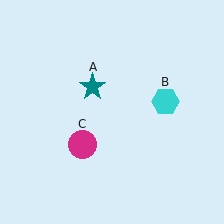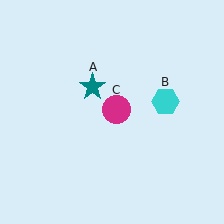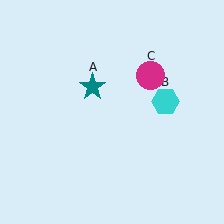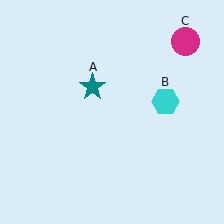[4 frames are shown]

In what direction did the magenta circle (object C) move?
The magenta circle (object C) moved up and to the right.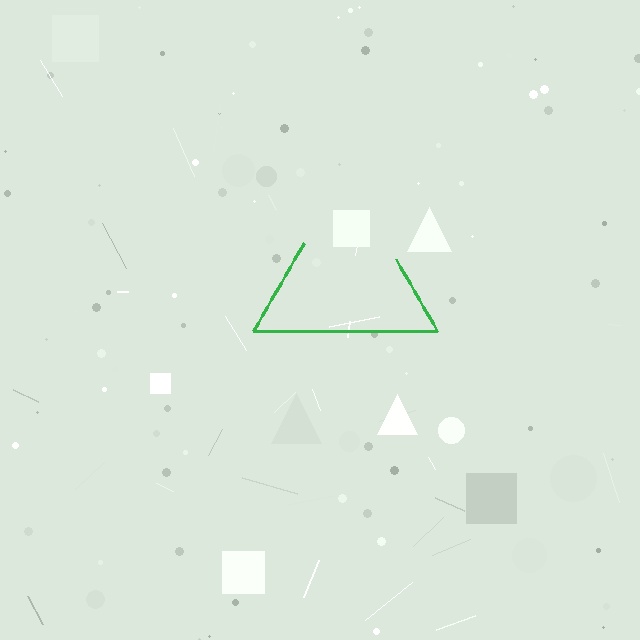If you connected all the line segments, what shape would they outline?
They would outline a triangle.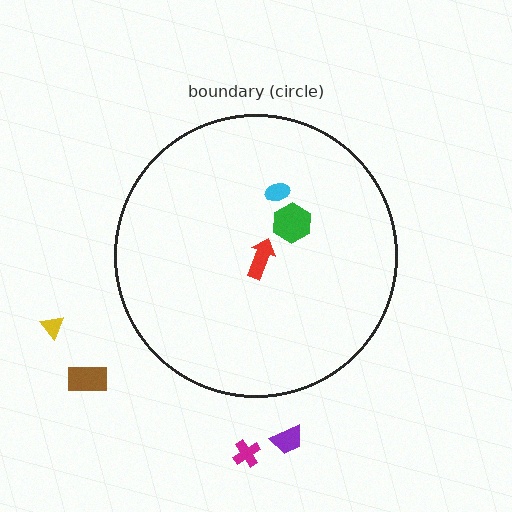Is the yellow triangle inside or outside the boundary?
Outside.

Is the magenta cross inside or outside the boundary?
Outside.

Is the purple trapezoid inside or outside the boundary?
Outside.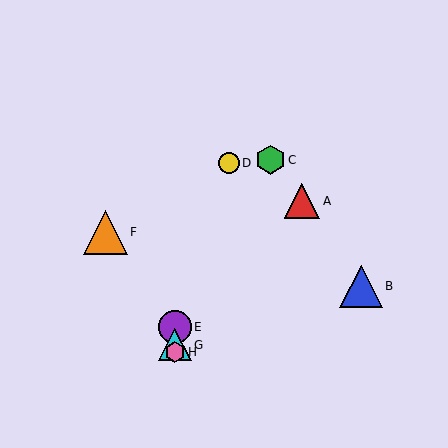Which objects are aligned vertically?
Objects E, G, H are aligned vertically.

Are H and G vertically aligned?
Yes, both are at x≈175.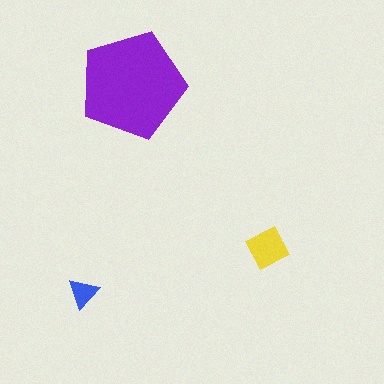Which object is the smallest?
The blue triangle.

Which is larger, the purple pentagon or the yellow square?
The purple pentagon.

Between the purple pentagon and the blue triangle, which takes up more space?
The purple pentagon.